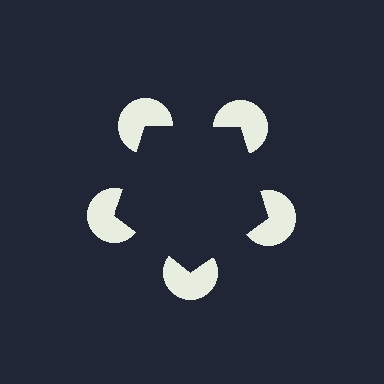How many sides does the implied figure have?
5 sides.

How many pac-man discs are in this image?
There are 5 — one at each vertex of the illusory pentagon.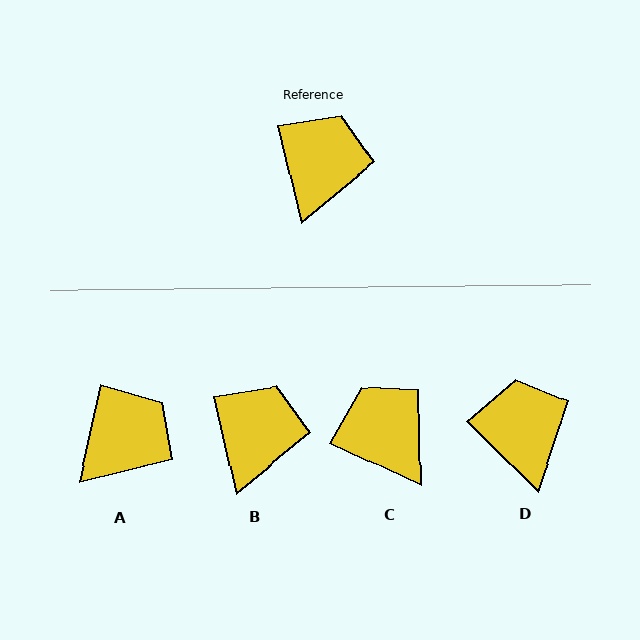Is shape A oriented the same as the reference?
No, it is off by about 25 degrees.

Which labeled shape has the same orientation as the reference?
B.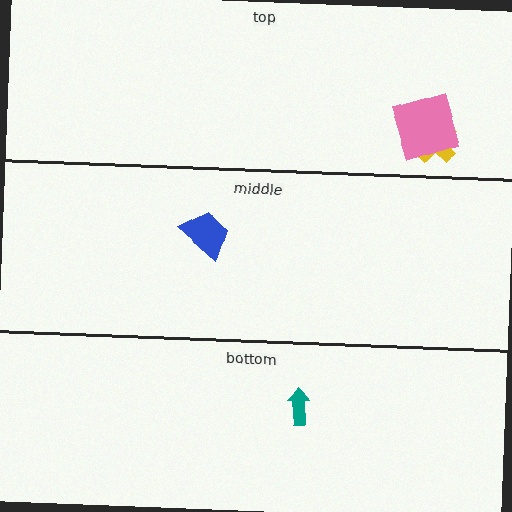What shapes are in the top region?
The yellow cross, the pink square.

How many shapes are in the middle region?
1.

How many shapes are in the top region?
2.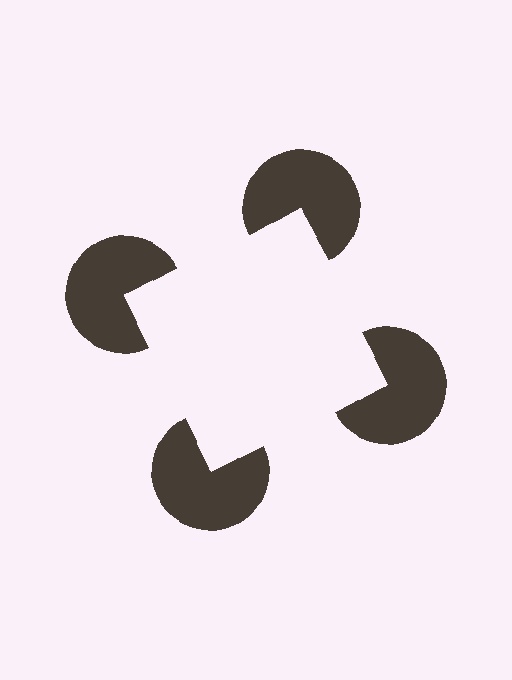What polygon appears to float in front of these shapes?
An illusory square — its edges are inferred from the aligned wedge cuts in the pac-man discs, not physically drawn.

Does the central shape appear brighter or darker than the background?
It typically appears slightly brighter than the background, even though no actual brightness change is drawn.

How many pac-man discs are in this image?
There are 4 — one at each vertex of the illusory square.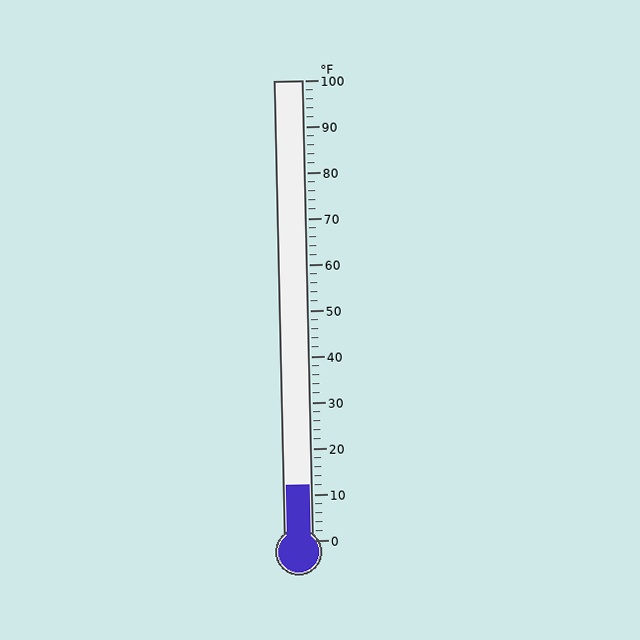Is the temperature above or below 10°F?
The temperature is above 10°F.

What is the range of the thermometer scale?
The thermometer scale ranges from 0°F to 100°F.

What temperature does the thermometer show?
The thermometer shows approximately 12°F.